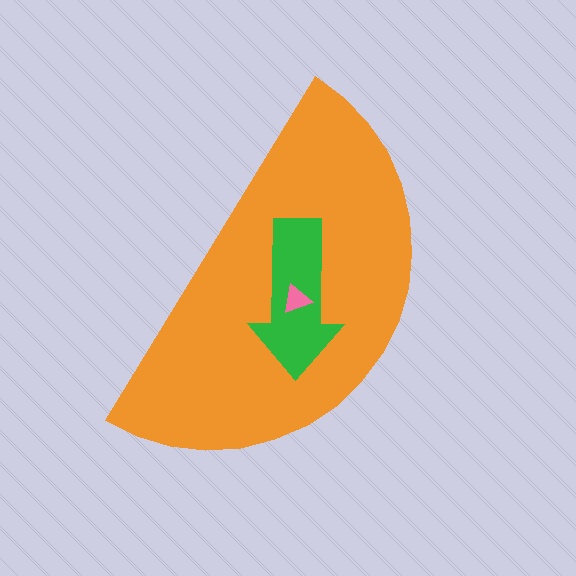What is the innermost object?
The pink triangle.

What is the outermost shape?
The orange semicircle.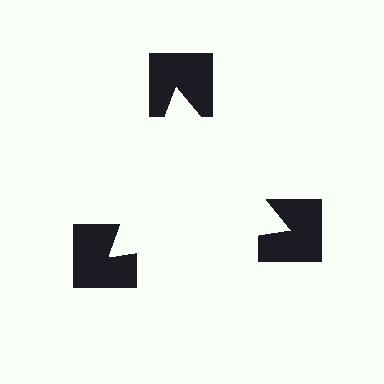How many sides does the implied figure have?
3 sides.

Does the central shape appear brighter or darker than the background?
It typically appears slightly brighter than the background, even though no actual brightness change is drawn.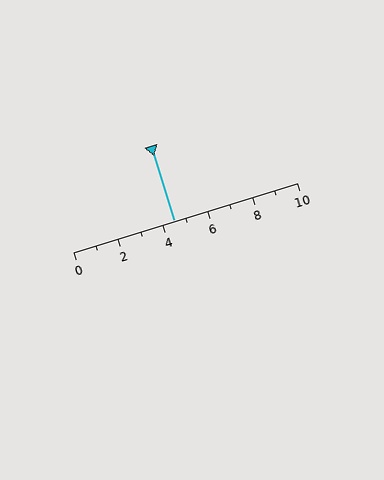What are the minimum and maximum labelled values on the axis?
The axis runs from 0 to 10.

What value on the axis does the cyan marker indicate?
The marker indicates approximately 4.5.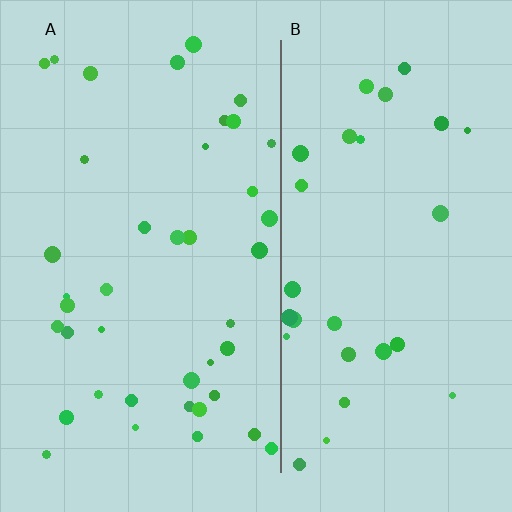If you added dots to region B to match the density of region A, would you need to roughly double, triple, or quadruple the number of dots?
Approximately double.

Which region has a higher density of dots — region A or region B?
A (the left).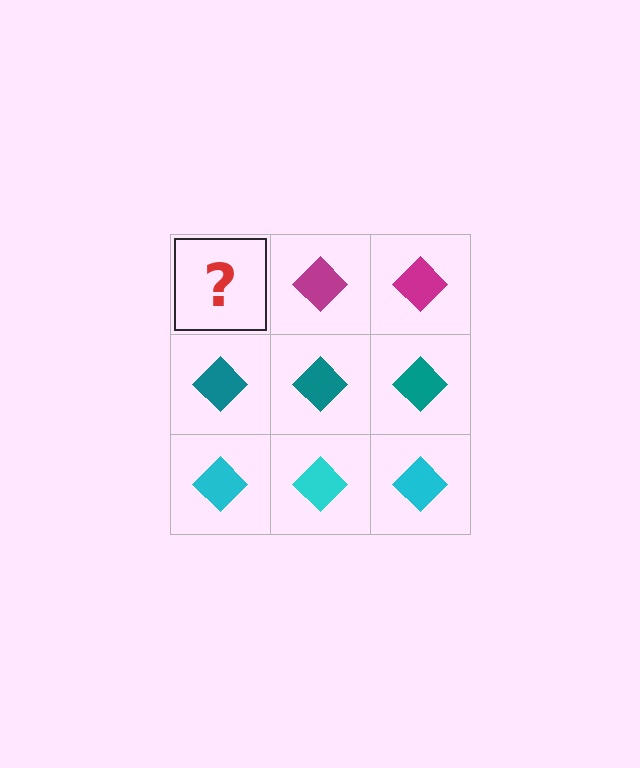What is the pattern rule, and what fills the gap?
The rule is that each row has a consistent color. The gap should be filled with a magenta diamond.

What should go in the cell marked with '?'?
The missing cell should contain a magenta diamond.